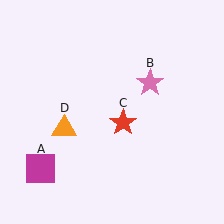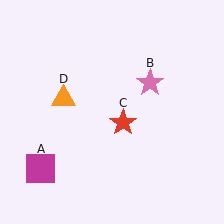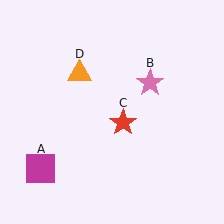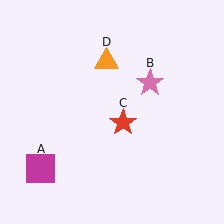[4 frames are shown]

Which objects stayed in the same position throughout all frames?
Magenta square (object A) and pink star (object B) and red star (object C) remained stationary.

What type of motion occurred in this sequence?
The orange triangle (object D) rotated clockwise around the center of the scene.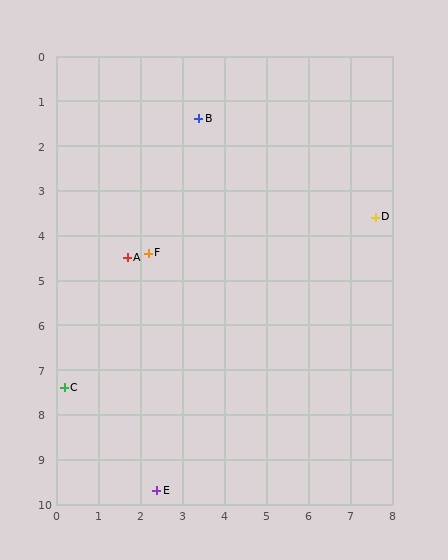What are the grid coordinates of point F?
Point F is at approximately (2.2, 4.4).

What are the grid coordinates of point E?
Point E is at approximately (2.4, 9.7).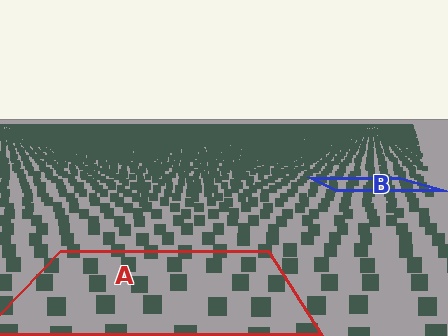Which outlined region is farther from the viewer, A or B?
Region B is farther from the viewer — the texture elements inside it appear smaller and more densely packed.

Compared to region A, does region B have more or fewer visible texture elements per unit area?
Region B has more texture elements per unit area — they are packed more densely because it is farther away.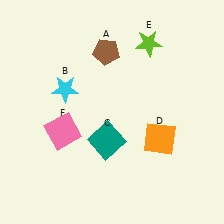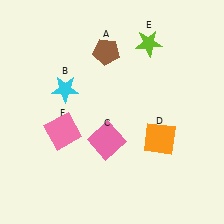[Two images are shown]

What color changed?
The square (C) changed from teal in Image 1 to pink in Image 2.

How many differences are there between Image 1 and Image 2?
There is 1 difference between the two images.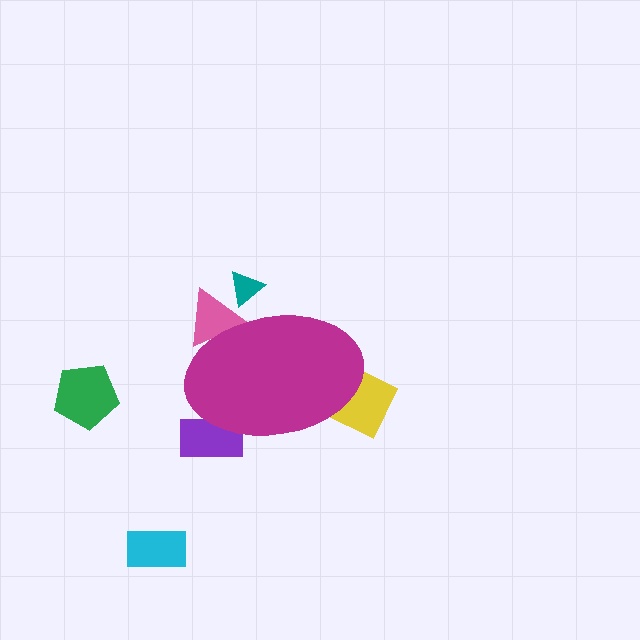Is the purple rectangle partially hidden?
Yes, the purple rectangle is partially hidden behind the magenta ellipse.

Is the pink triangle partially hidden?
Yes, the pink triangle is partially hidden behind the magenta ellipse.